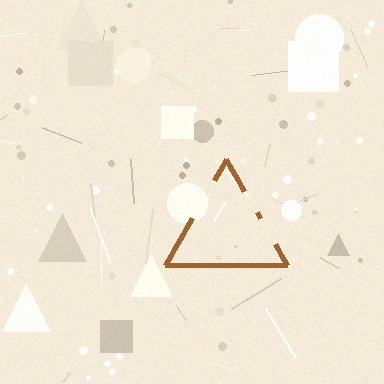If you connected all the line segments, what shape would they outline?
They would outline a triangle.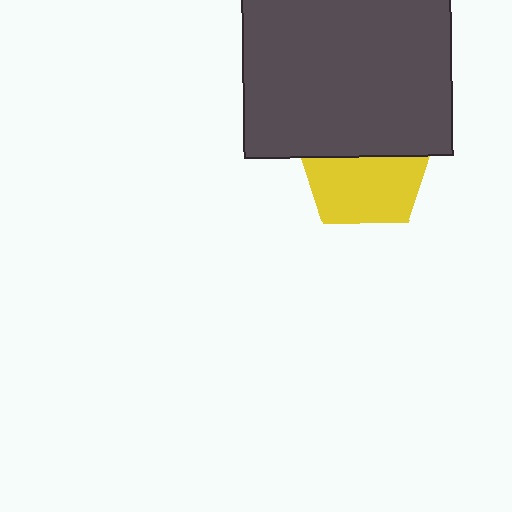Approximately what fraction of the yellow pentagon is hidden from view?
Roughly 44% of the yellow pentagon is hidden behind the dark gray rectangle.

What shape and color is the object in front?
The object in front is a dark gray rectangle.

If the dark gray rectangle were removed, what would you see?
You would see the complete yellow pentagon.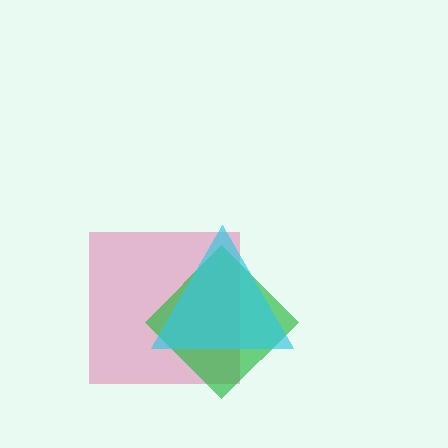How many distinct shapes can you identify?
There are 3 distinct shapes: a pink square, a green diamond, a cyan triangle.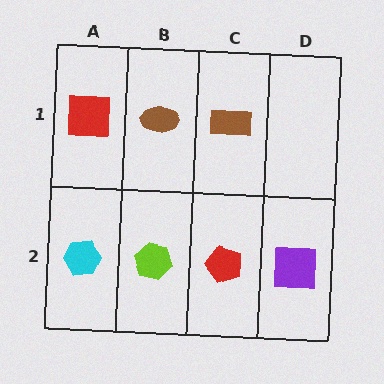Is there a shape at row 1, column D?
No, that cell is empty.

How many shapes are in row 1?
3 shapes.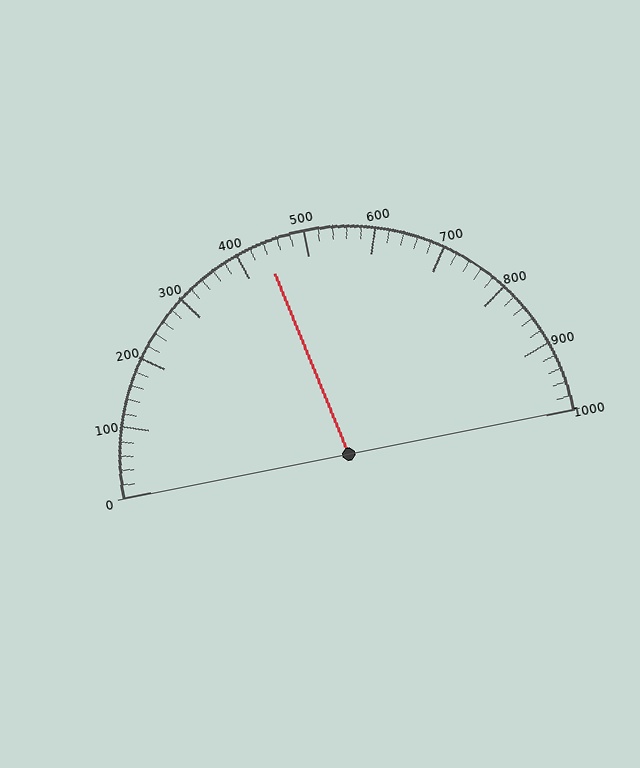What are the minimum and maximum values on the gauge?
The gauge ranges from 0 to 1000.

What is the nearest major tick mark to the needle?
The nearest major tick mark is 400.